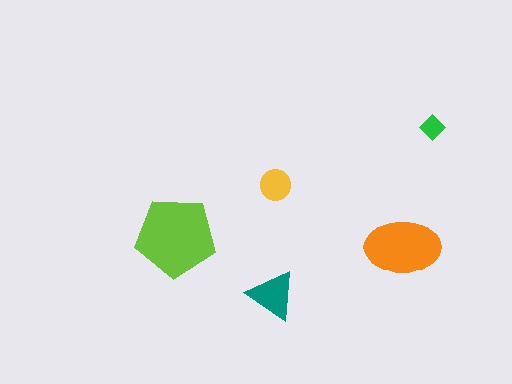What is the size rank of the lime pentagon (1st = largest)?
1st.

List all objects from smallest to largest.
The green diamond, the yellow circle, the teal triangle, the orange ellipse, the lime pentagon.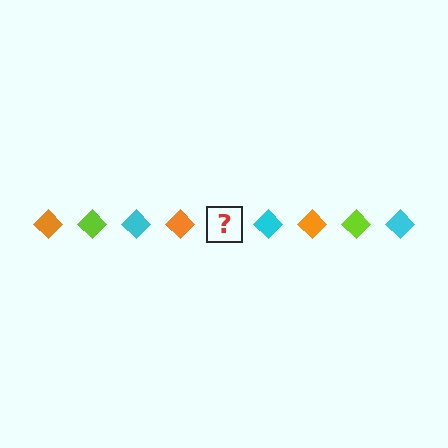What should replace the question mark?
The question mark should be replaced with a lime diamond.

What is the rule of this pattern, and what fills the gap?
The rule is that the pattern cycles through orange, lime, cyan diamonds. The gap should be filled with a lime diamond.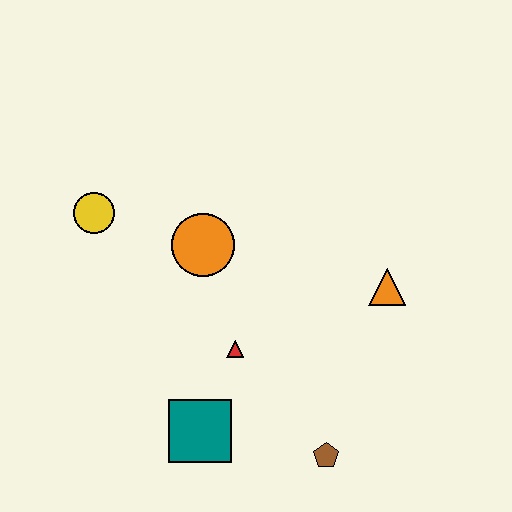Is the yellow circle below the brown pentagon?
No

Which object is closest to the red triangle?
The teal square is closest to the red triangle.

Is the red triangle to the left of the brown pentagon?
Yes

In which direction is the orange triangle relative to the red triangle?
The orange triangle is to the right of the red triangle.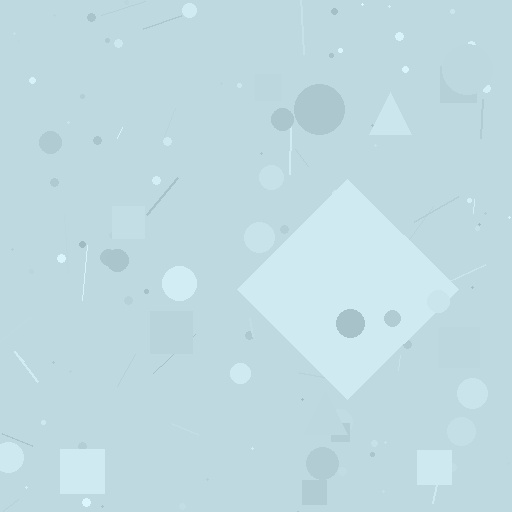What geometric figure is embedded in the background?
A diamond is embedded in the background.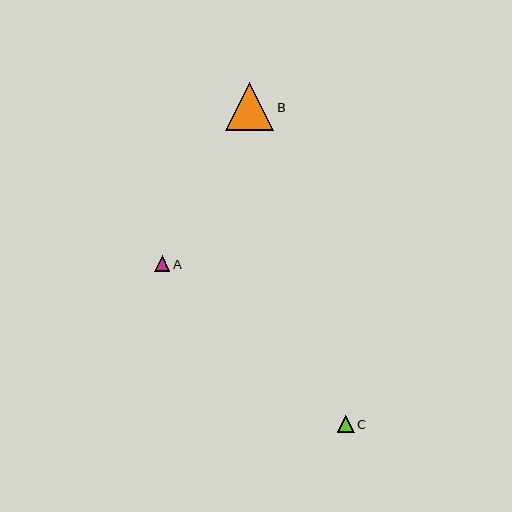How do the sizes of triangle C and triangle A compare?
Triangle C and triangle A are approximately the same size.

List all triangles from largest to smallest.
From largest to smallest: B, C, A.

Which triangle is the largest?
Triangle B is the largest with a size of approximately 48 pixels.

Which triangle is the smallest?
Triangle A is the smallest with a size of approximately 16 pixels.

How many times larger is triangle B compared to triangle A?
Triangle B is approximately 3.0 times the size of triangle A.